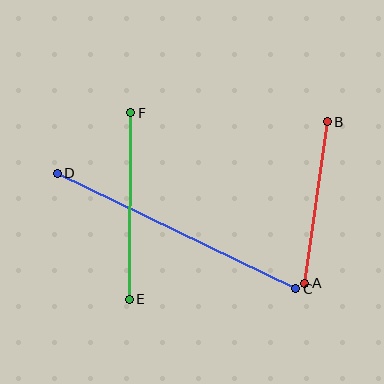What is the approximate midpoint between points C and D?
The midpoint is at approximately (177, 231) pixels.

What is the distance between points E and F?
The distance is approximately 187 pixels.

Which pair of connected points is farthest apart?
Points C and D are farthest apart.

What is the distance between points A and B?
The distance is approximately 163 pixels.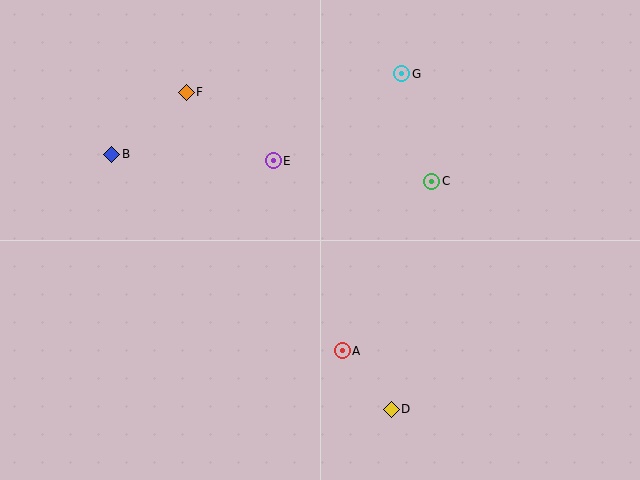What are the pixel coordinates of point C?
Point C is at (432, 181).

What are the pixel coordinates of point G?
Point G is at (402, 74).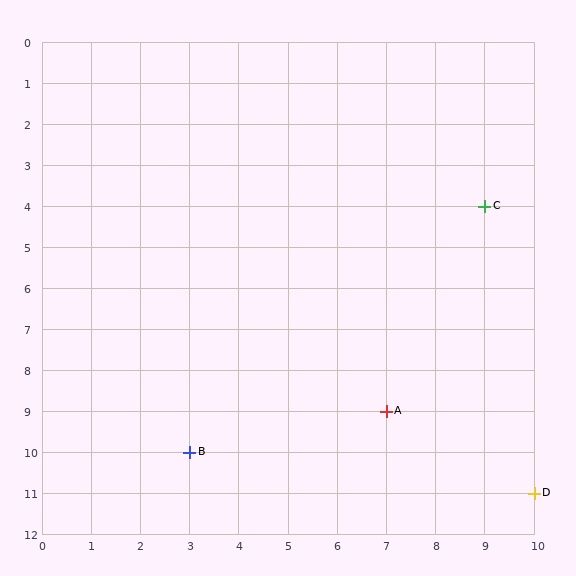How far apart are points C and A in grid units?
Points C and A are 2 columns and 5 rows apart (about 5.4 grid units diagonally).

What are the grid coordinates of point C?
Point C is at grid coordinates (9, 4).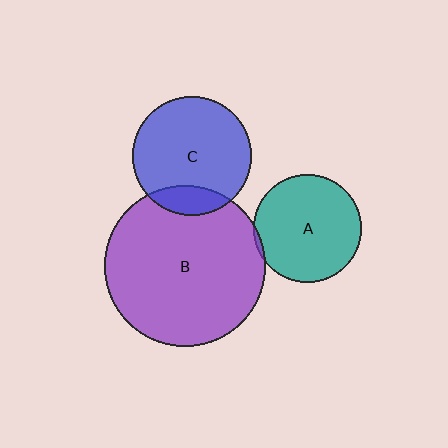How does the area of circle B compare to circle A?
Approximately 2.2 times.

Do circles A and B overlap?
Yes.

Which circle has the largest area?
Circle B (purple).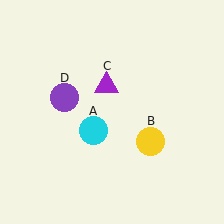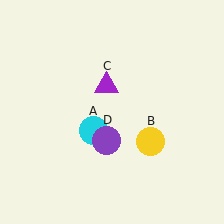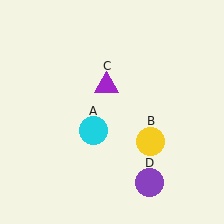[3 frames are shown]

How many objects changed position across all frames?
1 object changed position: purple circle (object D).